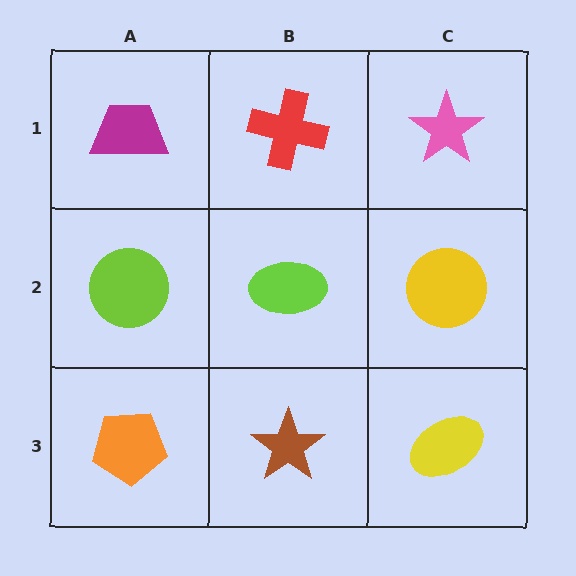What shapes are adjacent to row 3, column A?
A lime circle (row 2, column A), a brown star (row 3, column B).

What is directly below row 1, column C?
A yellow circle.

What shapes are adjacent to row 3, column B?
A lime ellipse (row 2, column B), an orange pentagon (row 3, column A), a yellow ellipse (row 3, column C).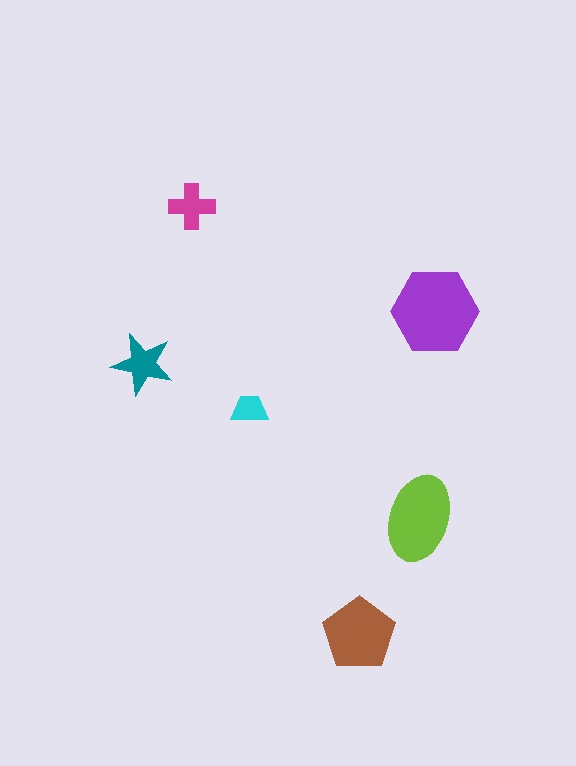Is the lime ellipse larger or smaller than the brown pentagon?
Larger.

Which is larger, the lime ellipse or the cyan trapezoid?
The lime ellipse.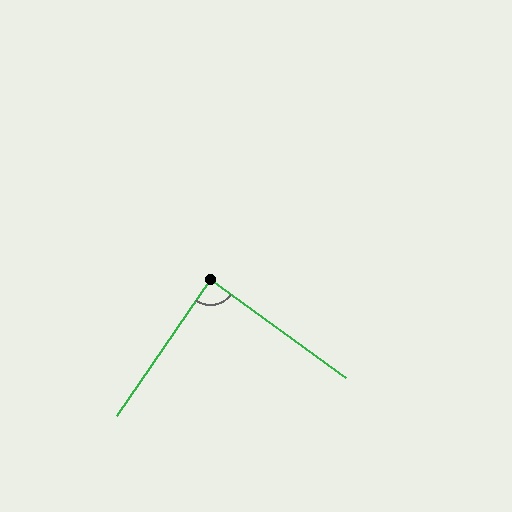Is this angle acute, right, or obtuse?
It is approximately a right angle.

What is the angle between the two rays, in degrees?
Approximately 88 degrees.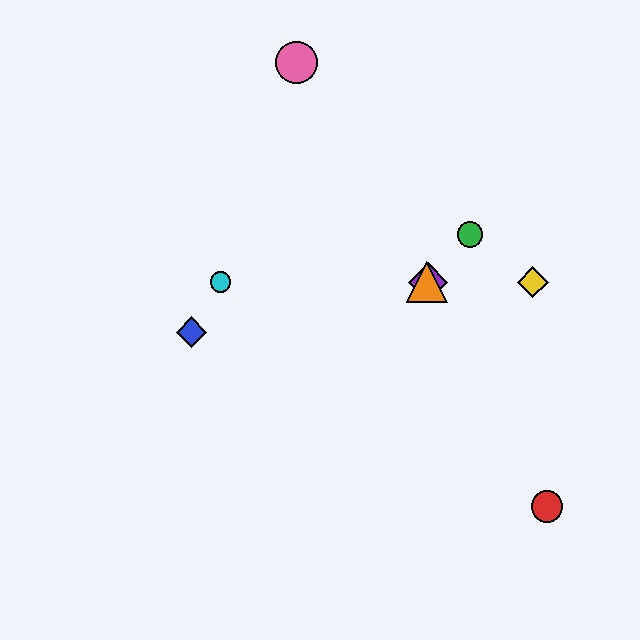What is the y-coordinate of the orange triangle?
The orange triangle is at y≈282.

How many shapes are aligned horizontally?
4 shapes (the yellow diamond, the purple diamond, the orange triangle, the cyan circle) are aligned horizontally.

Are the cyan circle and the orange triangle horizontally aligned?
Yes, both are at y≈282.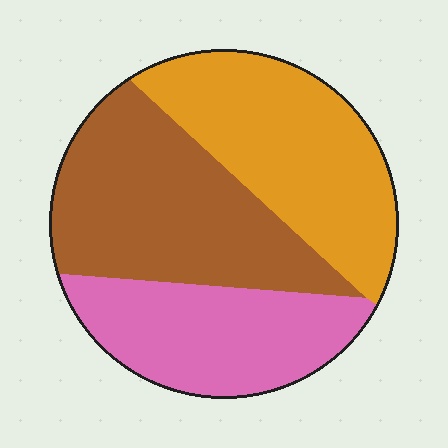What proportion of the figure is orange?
Orange covers about 35% of the figure.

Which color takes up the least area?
Pink, at roughly 30%.